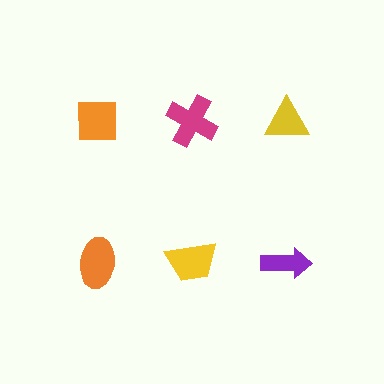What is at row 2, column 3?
A purple arrow.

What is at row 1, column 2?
A magenta cross.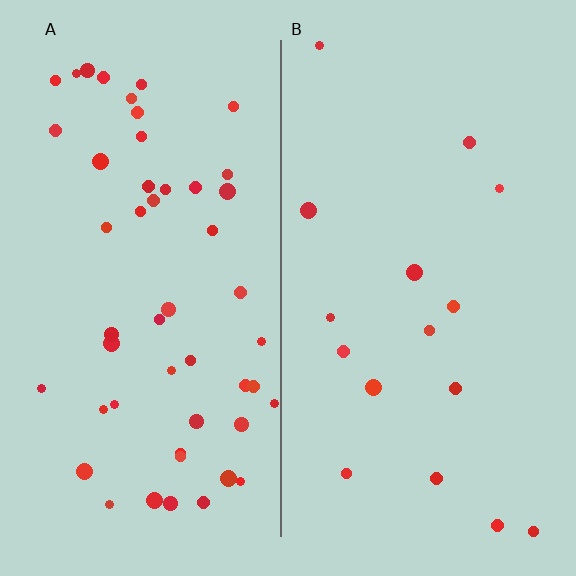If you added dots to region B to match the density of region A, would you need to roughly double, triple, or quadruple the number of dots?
Approximately triple.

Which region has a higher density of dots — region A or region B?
A (the left).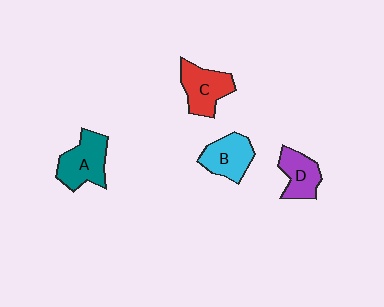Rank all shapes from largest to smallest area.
From largest to smallest: A (teal), C (red), B (cyan), D (purple).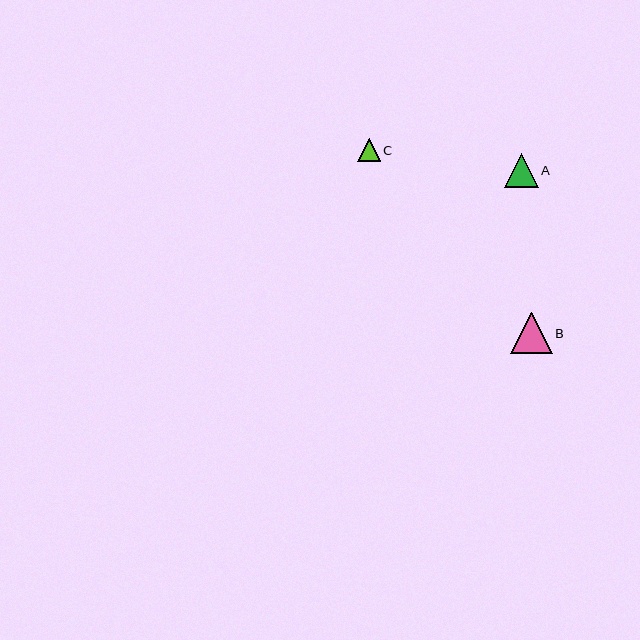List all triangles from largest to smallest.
From largest to smallest: B, A, C.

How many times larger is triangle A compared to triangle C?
Triangle A is approximately 1.5 times the size of triangle C.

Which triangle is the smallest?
Triangle C is the smallest with a size of approximately 23 pixels.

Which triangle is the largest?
Triangle B is the largest with a size of approximately 41 pixels.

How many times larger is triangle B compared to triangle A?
Triangle B is approximately 1.2 times the size of triangle A.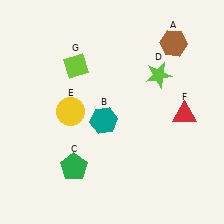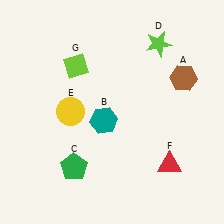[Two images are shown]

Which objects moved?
The objects that moved are: the brown hexagon (A), the lime star (D), the red triangle (F).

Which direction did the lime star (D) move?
The lime star (D) moved up.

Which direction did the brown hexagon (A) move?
The brown hexagon (A) moved down.